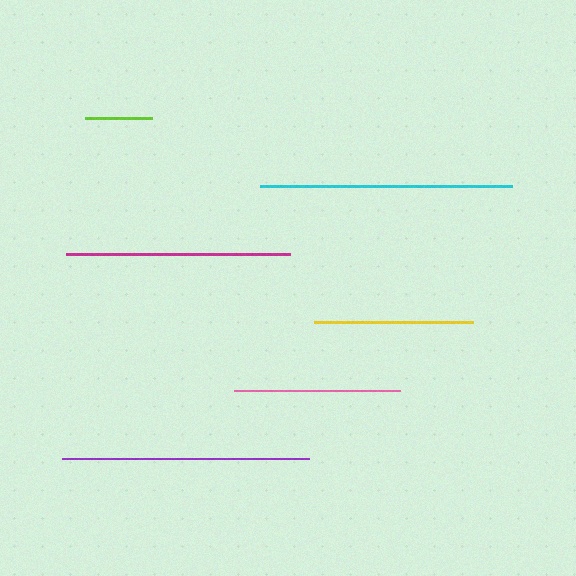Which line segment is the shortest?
The lime line is the shortest at approximately 67 pixels.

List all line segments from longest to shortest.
From longest to shortest: cyan, purple, magenta, pink, yellow, lime.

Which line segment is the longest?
The cyan line is the longest at approximately 251 pixels.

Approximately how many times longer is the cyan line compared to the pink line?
The cyan line is approximately 1.5 times the length of the pink line.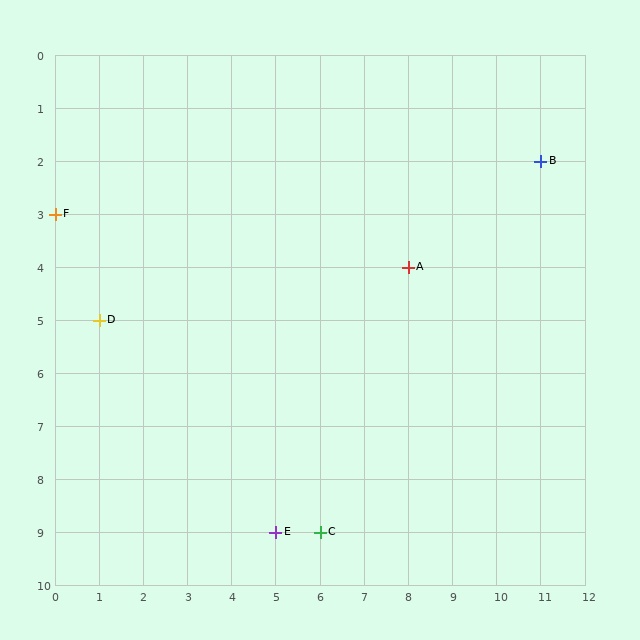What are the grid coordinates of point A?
Point A is at grid coordinates (8, 4).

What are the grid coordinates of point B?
Point B is at grid coordinates (11, 2).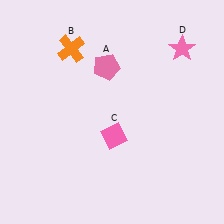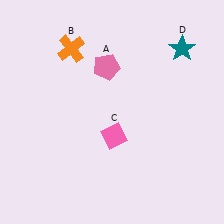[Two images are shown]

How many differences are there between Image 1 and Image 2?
There is 1 difference between the two images.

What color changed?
The star (D) changed from pink in Image 1 to teal in Image 2.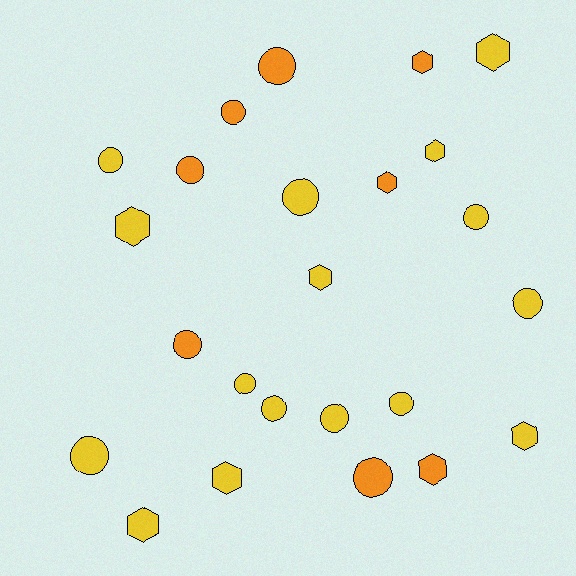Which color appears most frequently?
Yellow, with 16 objects.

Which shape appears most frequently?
Circle, with 14 objects.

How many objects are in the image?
There are 24 objects.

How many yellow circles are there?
There are 9 yellow circles.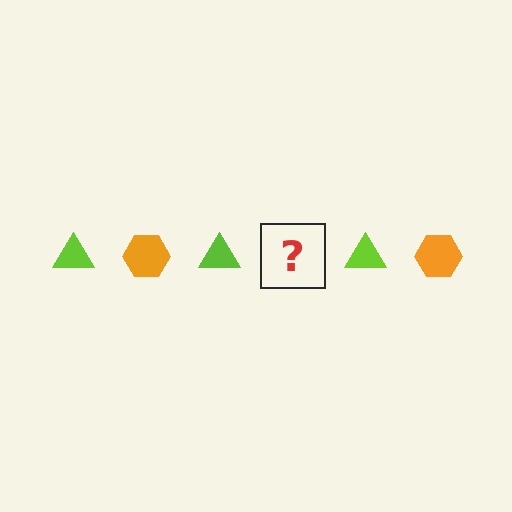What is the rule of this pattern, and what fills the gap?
The rule is that the pattern alternates between lime triangle and orange hexagon. The gap should be filled with an orange hexagon.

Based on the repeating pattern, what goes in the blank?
The blank should be an orange hexagon.